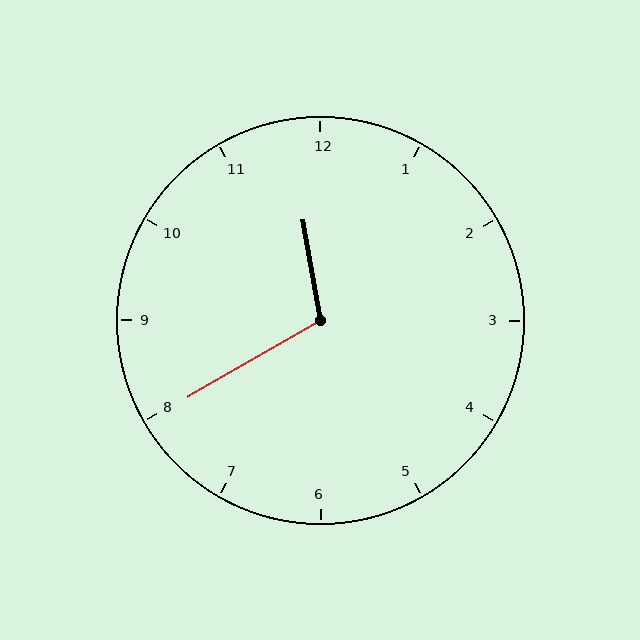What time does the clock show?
11:40.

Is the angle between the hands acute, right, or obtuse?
It is obtuse.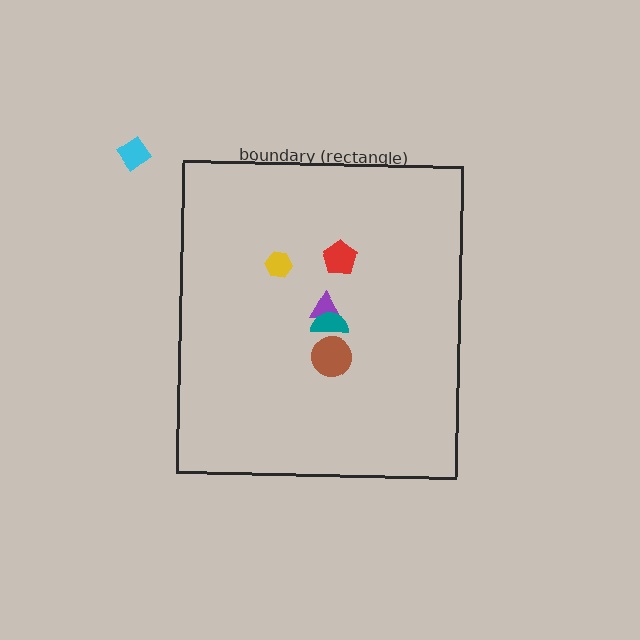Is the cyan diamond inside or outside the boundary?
Outside.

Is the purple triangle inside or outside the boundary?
Inside.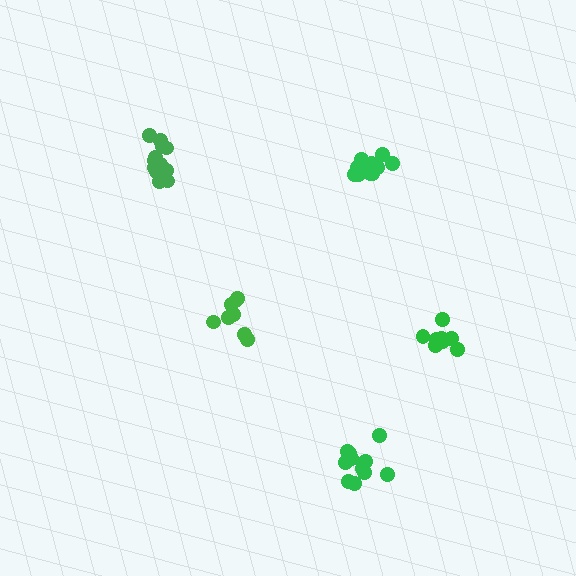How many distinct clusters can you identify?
There are 5 distinct clusters.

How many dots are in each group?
Group 1: 8 dots, Group 2: 10 dots, Group 3: 11 dots, Group 4: 8 dots, Group 5: 12 dots (49 total).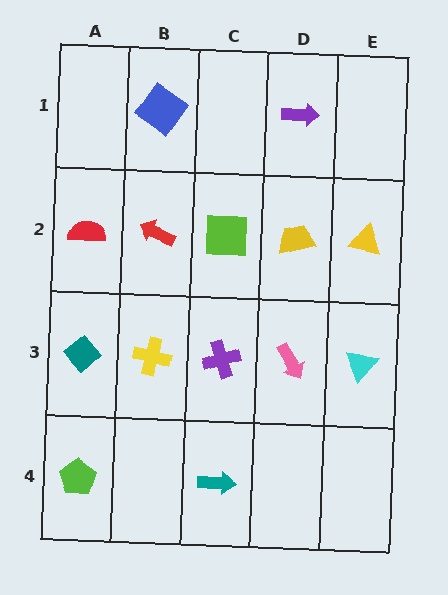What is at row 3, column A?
A teal diamond.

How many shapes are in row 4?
2 shapes.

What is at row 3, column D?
A pink arrow.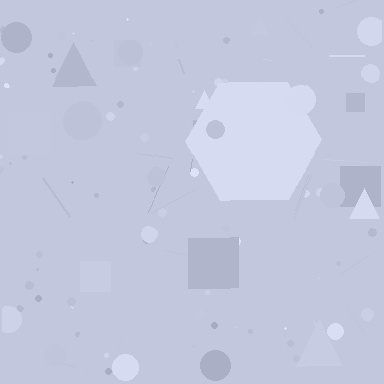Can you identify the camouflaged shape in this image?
The camouflaged shape is a hexagon.